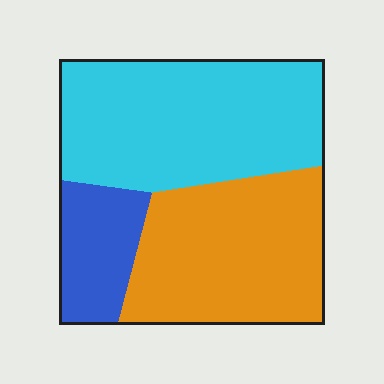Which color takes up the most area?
Cyan, at roughly 45%.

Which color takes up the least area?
Blue, at roughly 15%.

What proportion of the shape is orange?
Orange covers 39% of the shape.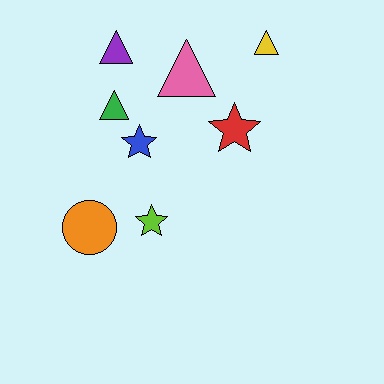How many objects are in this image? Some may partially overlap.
There are 8 objects.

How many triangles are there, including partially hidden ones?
There are 4 triangles.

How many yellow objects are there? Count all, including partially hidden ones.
There is 1 yellow object.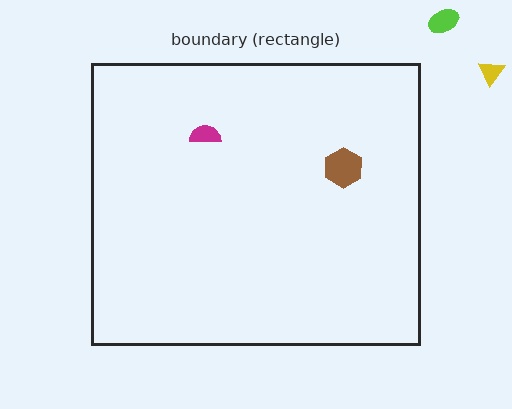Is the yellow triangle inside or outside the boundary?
Outside.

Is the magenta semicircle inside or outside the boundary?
Inside.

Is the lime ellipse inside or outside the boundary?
Outside.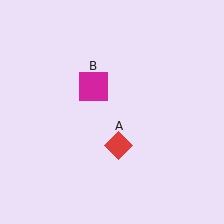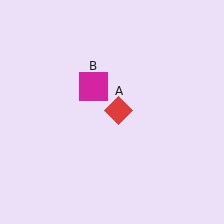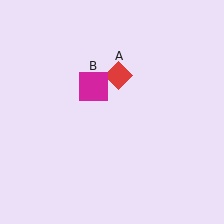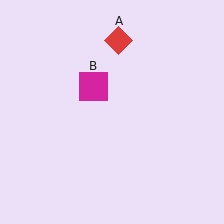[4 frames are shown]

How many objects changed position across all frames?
1 object changed position: red diamond (object A).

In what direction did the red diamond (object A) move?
The red diamond (object A) moved up.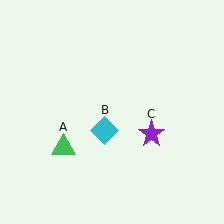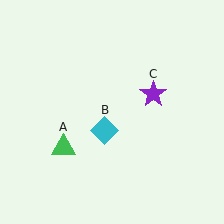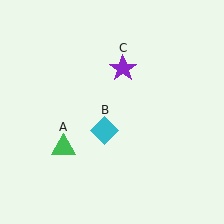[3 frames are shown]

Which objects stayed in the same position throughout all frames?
Green triangle (object A) and cyan diamond (object B) remained stationary.